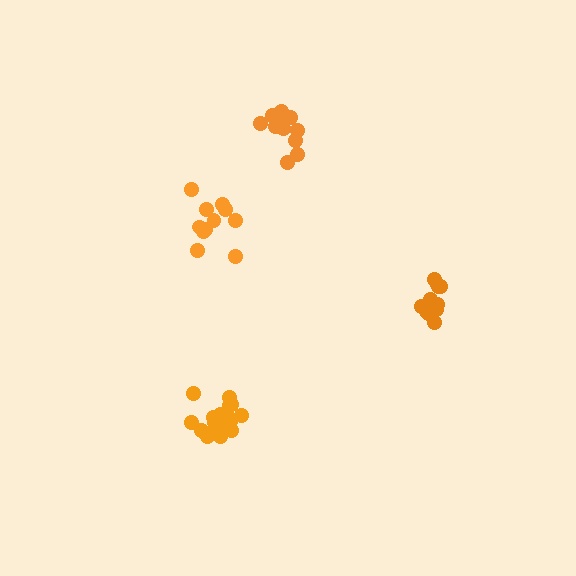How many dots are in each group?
Group 1: 11 dots, Group 2: 12 dots, Group 3: 17 dots, Group 4: 11 dots (51 total).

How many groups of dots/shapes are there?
There are 4 groups.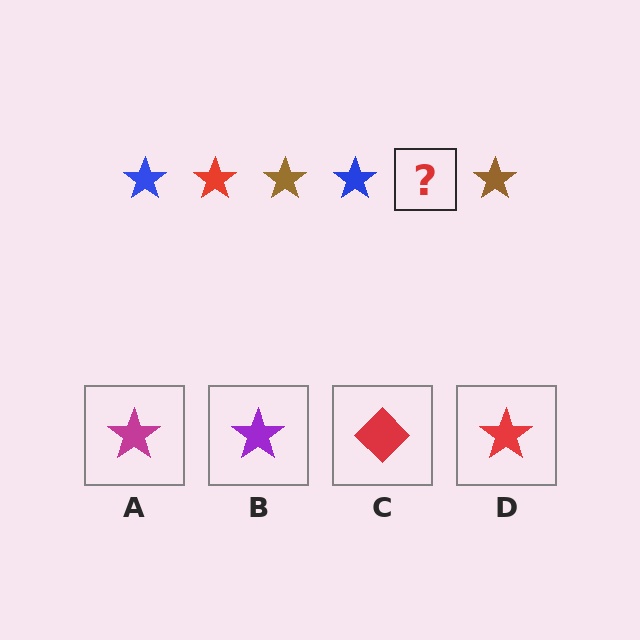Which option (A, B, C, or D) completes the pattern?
D.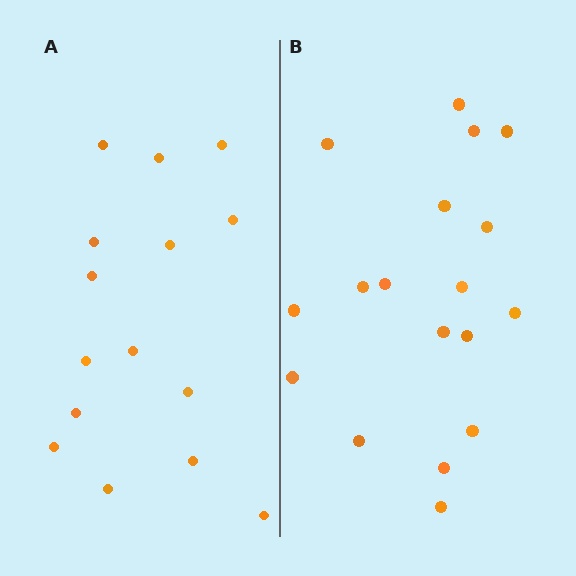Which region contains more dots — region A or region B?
Region B (the right region) has more dots.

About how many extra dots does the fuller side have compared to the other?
Region B has just a few more — roughly 2 or 3 more dots than region A.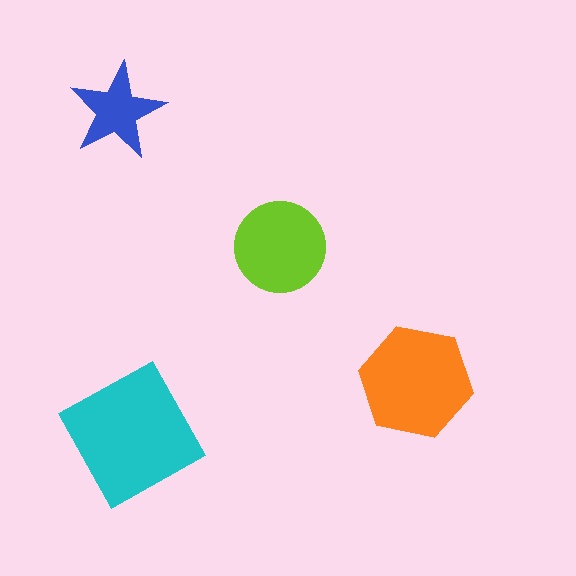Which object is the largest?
The cyan square.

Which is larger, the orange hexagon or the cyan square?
The cyan square.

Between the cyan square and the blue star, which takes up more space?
The cyan square.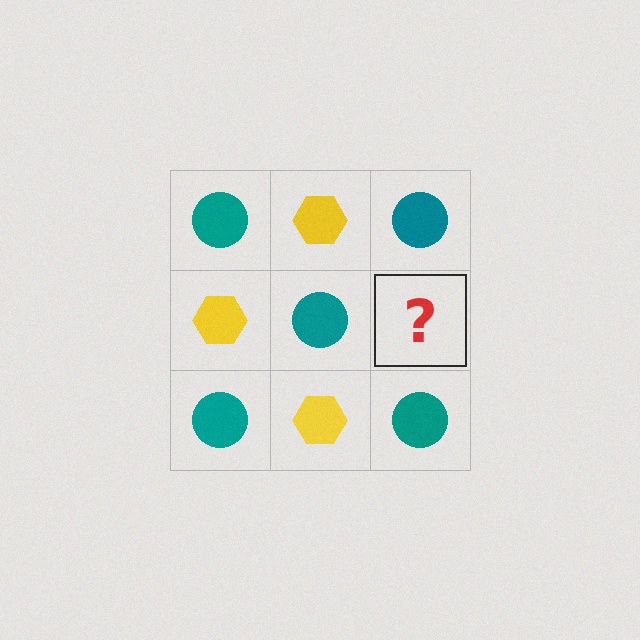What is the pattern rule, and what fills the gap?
The rule is that it alternates teal circle and yellow hexagon in a checkerboard pattern. The gap should be filled with a yellow hexagon.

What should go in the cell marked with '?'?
The missing cell should contain a yellow hexagon.